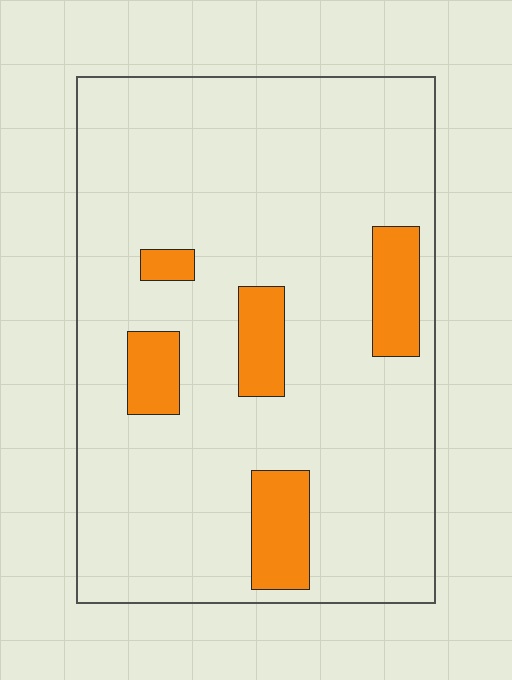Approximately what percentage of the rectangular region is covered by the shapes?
Approximately 15%.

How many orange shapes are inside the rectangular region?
5.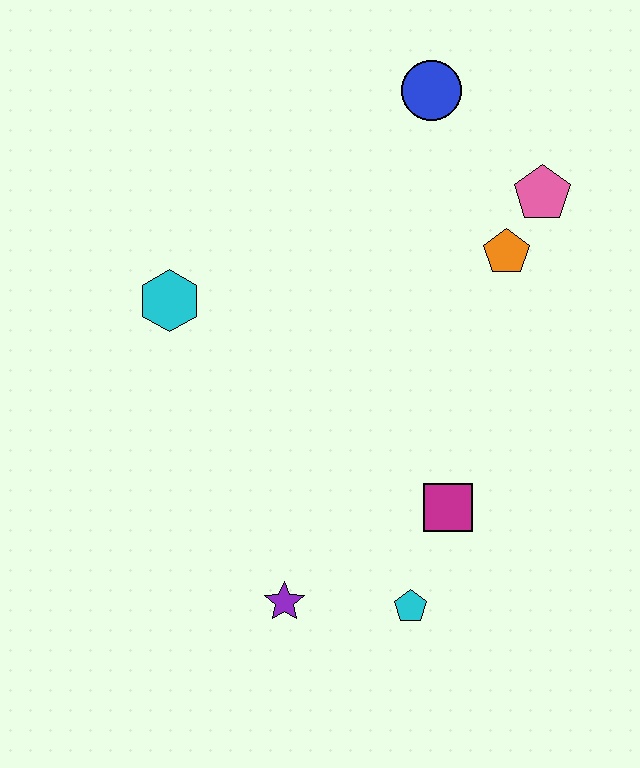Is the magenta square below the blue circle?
Yes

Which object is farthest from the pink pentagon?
The purple star is farthest from the pink pentagon.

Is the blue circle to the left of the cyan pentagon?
No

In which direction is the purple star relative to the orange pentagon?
The purple star is below the orange pentagon.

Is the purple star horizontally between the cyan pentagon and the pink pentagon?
No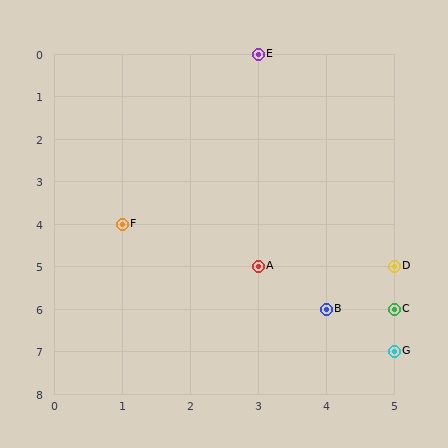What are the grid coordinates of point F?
Point F is at grid coordinates (1, 4).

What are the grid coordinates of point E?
Point E is at grid coordinates (3, 0).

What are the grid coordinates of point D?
Point D is at grid coordinates (5, 5).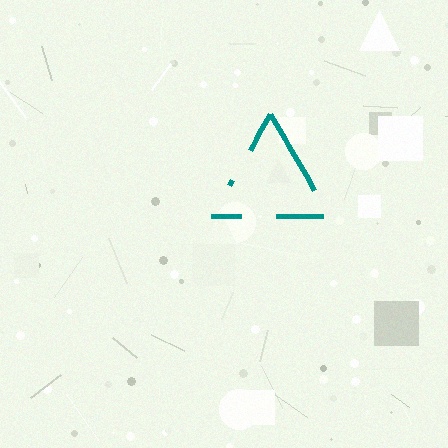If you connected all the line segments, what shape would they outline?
They would outline a triangle.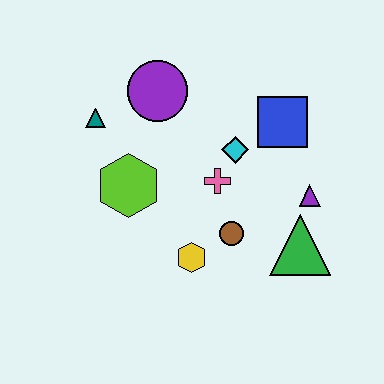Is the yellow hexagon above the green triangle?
No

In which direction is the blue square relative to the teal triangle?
The blue square is to the right of the teal triangle.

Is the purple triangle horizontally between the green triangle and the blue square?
No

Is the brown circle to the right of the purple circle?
Yes